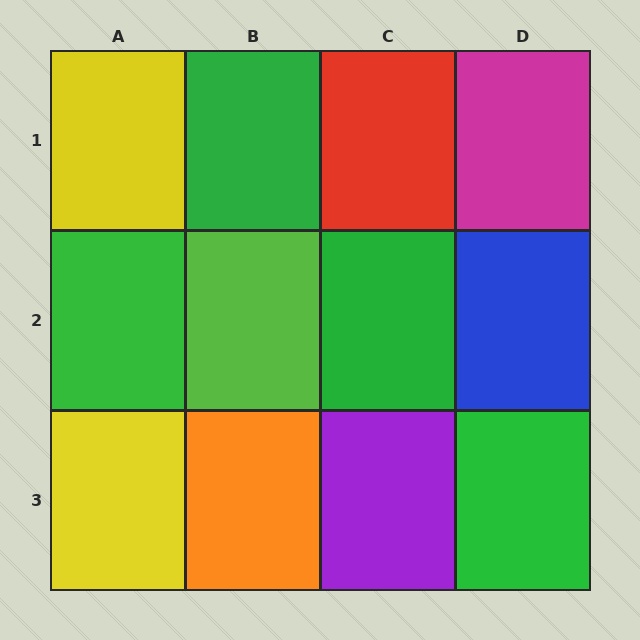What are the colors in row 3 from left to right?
Yellow, orange, purple, green.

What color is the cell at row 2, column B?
Lime.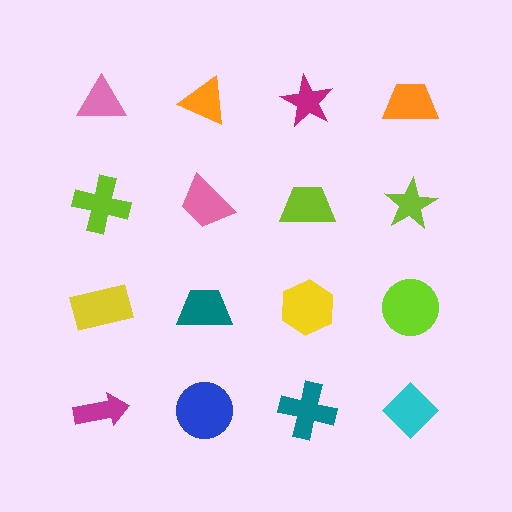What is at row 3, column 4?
A lime circle.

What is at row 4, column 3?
A teal cross.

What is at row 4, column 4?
A cyan diamond.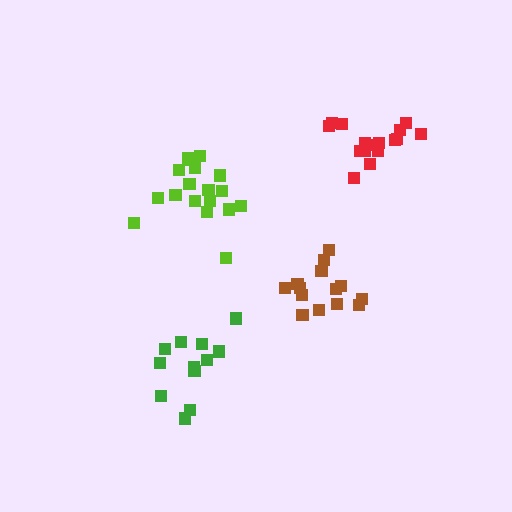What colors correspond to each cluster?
The clusters are colored: green, lime, brown, red.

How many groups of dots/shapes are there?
There are 4 groups.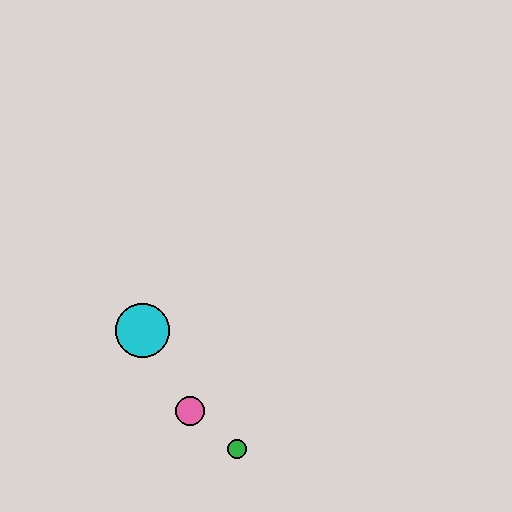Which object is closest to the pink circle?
The green circle is closest to the pink circle.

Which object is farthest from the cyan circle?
The green circle is farthest from the cyan circle.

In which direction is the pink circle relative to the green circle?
The pink circle is to the left of the green circle.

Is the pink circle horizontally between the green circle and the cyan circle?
Yes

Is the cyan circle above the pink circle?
Yes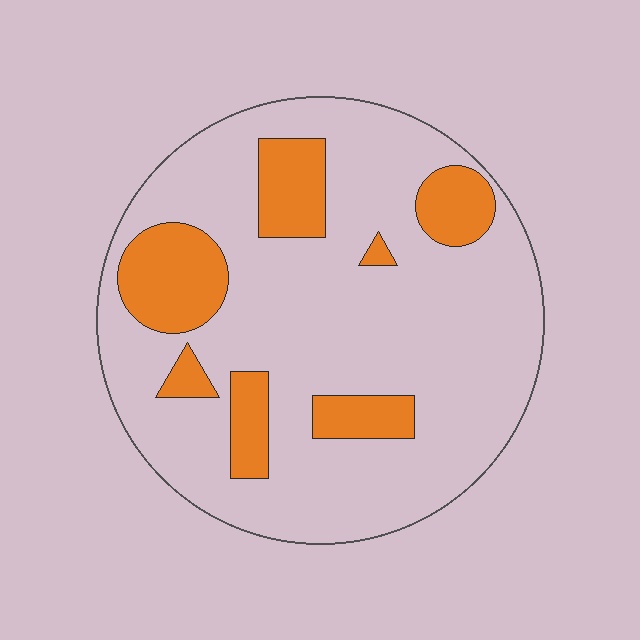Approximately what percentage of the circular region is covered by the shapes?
Approximately 20%.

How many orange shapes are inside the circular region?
7.